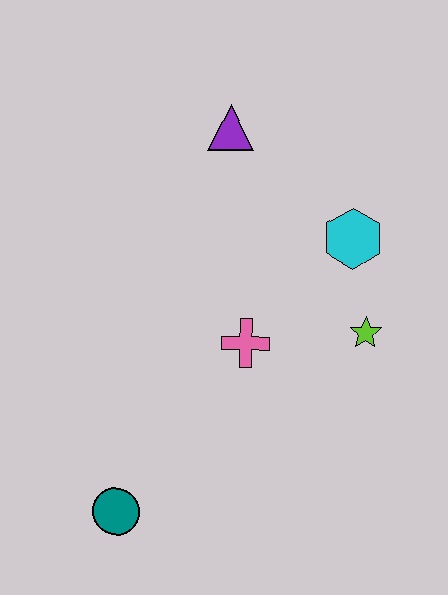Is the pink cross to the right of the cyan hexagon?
No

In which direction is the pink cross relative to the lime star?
The pink cross is to the left of the lime star.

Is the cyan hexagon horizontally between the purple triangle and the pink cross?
No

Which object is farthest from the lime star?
The teal circle is farthest from the lime star.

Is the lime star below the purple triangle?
Yes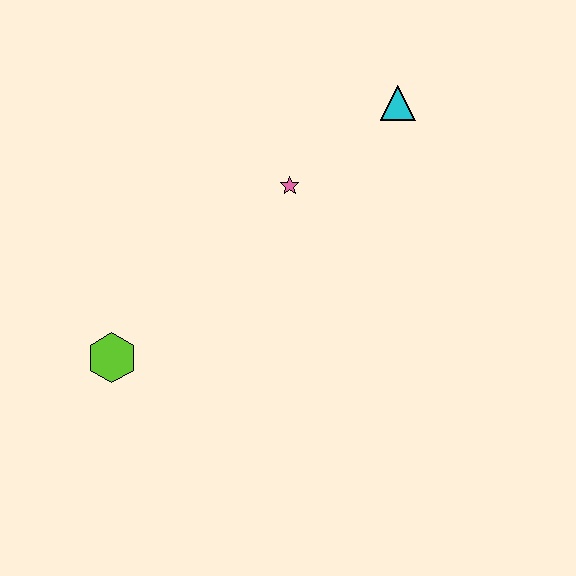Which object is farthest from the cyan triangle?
The lime hexagon is farthest from the cyan triangle.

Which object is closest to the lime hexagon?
The pink star is closest to the lime hexagon.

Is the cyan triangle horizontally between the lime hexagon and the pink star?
No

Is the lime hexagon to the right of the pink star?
No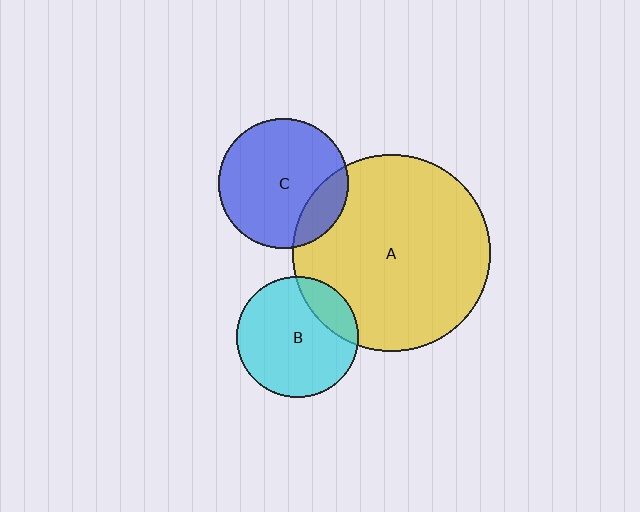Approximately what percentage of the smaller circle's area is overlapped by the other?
Approximately 20%.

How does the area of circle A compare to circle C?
Approximately 2.3 times.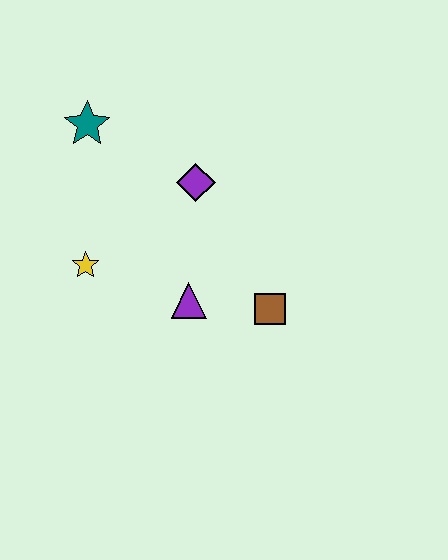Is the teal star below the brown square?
No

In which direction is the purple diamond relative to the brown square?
The purple diamond is above the brown square.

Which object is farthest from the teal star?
The brown square is farthest from the teal star.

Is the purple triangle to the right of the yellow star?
Yes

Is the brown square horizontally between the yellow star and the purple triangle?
No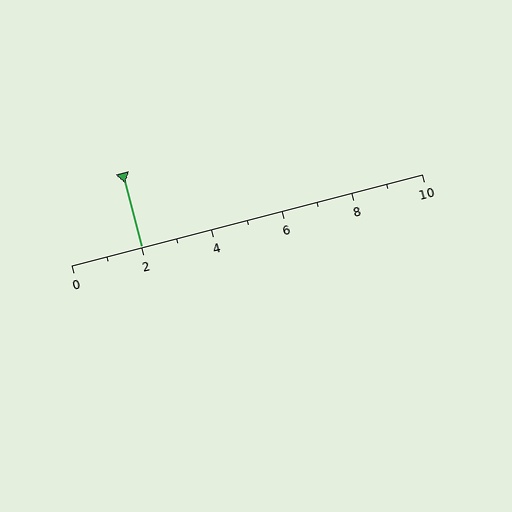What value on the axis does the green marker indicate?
The marker indicates approximately 2.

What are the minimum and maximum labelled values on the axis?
The axis runs from 0 to 10.